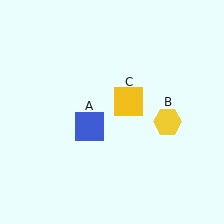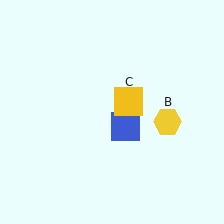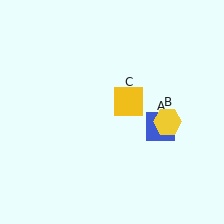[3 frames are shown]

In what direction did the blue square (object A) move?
The blue square (object A) moved right.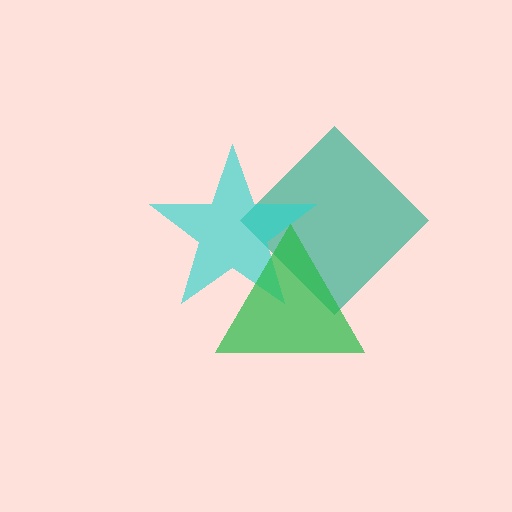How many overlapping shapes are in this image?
There are 3 overlapping shapes in the image.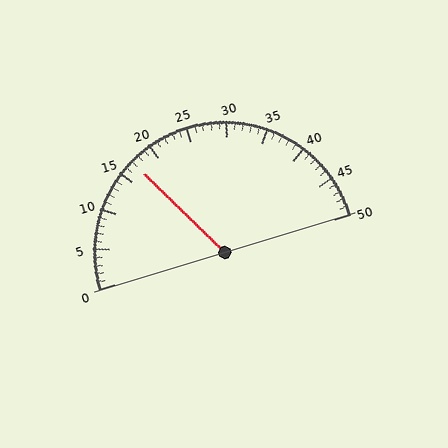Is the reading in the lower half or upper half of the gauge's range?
The reading is in the lower half of the range (0 to 50).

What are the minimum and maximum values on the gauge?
The gauge ranges from 0 to 50.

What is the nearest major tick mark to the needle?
The nearest major tick mark is 15.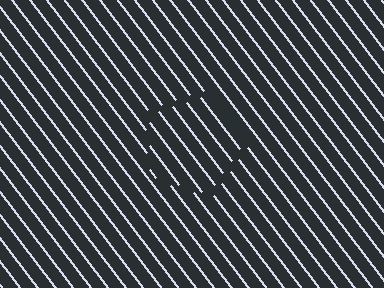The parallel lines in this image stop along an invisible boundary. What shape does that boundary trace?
An illusory pentagon. The interior of the shape contains the same grating, shifted by half a period — the contour is defined by the phase discontinuity where line-ends from the inner and outer gratings abut.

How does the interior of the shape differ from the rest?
The interior of the shape contains the same grating, shifted by half a period — the contour is defined by the phase discontinuity where line-ends from the inner and outer gratings abut.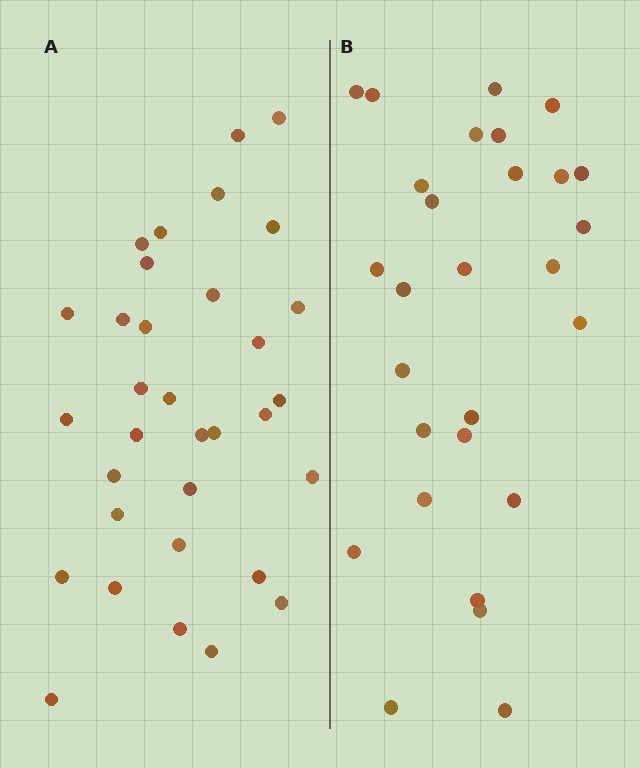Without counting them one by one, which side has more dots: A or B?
Region A (the left region) has more dots.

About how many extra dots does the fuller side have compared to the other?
Region A has about 5 more dots than region B.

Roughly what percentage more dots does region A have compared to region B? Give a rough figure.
About 20% more.